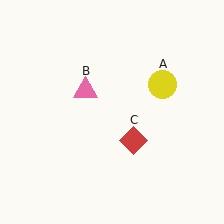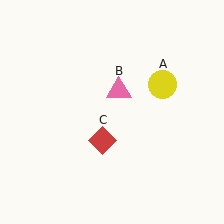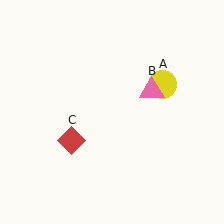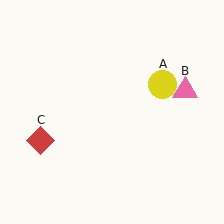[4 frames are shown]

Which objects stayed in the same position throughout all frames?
Yellow circle (object A) remained stationary.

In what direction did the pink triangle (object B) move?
The pink triangle (object B) moved right.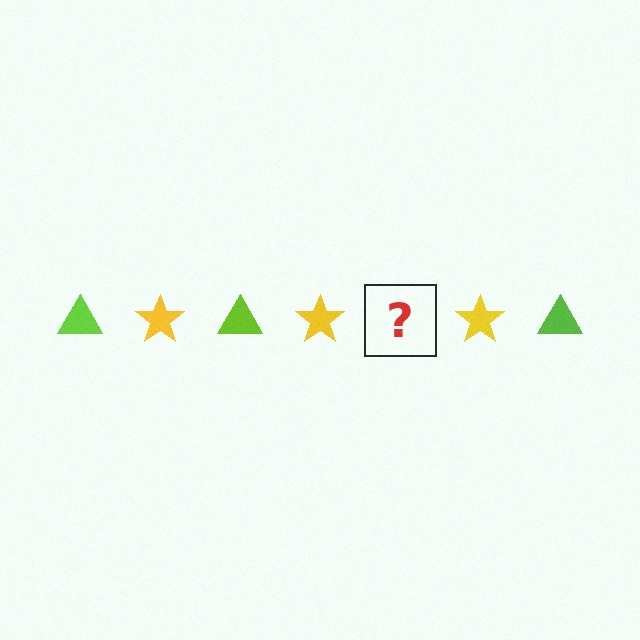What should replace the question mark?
The question mark should be replaced with a lime triangle.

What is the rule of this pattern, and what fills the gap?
The rule is that the pattern alternates between lime triangle and yellow star. The gap should be filled with a lime triangle.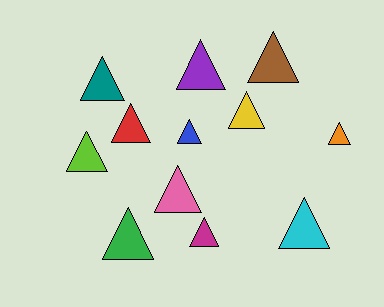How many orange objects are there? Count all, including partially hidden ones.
There is 1 orange object.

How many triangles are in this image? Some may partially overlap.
There are 12 triangles.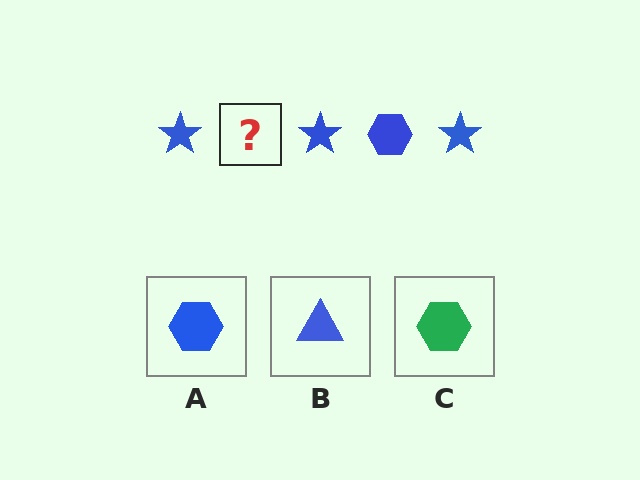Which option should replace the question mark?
Option A.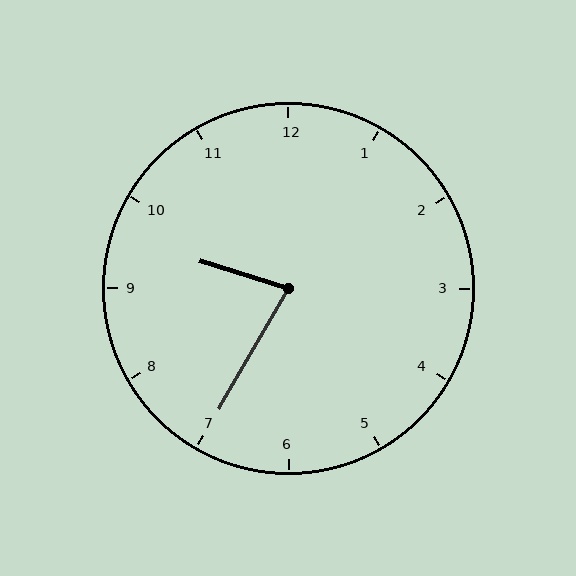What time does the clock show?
9:35.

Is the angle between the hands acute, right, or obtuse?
It is acute.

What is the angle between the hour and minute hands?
Approximately 78 degrees.